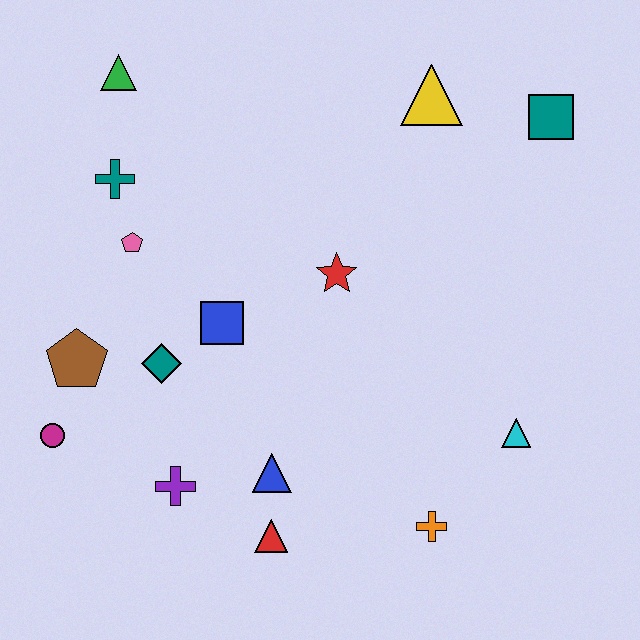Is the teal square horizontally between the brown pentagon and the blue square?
No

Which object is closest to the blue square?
The teal diamond is closest to the blue square.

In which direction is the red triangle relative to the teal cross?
The red triangle is below the teal cross.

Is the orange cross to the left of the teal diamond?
No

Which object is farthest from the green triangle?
The orange cross is farthest from the green triangle.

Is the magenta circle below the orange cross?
No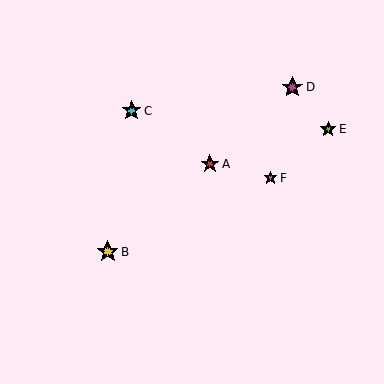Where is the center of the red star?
The center of the red star is at (210, 164).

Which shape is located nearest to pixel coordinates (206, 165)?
The red star (labeled A) at (210, 164) is nearest to that location.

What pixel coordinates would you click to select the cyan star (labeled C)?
Click at (132, 111) to select the cyan star C.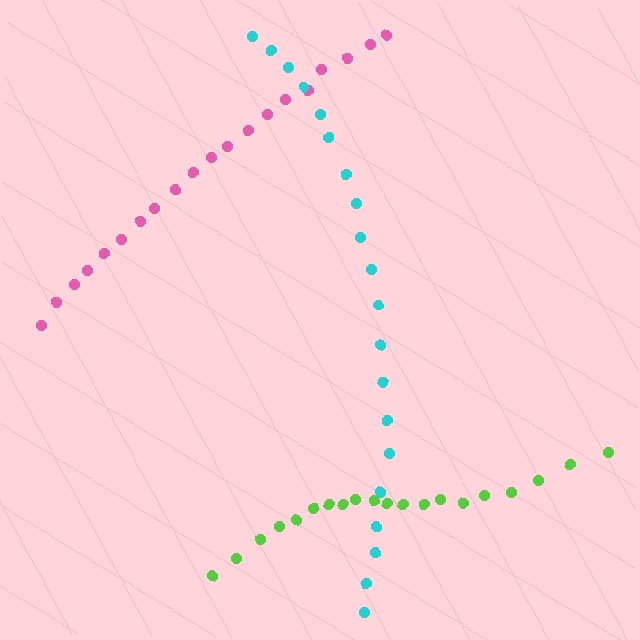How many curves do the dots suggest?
There are 3 distinct paths.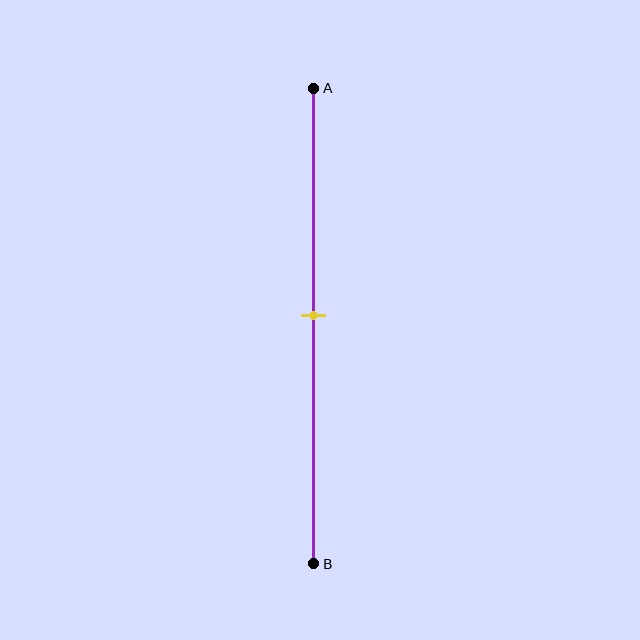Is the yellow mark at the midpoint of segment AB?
Yes, the mark is approximately at the midpoint.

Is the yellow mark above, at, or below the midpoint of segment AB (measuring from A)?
The yellow mark is approximately at the midpoint of segment AB.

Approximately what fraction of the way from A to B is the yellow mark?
The yellow mark is approximately 50% of the way from A to B.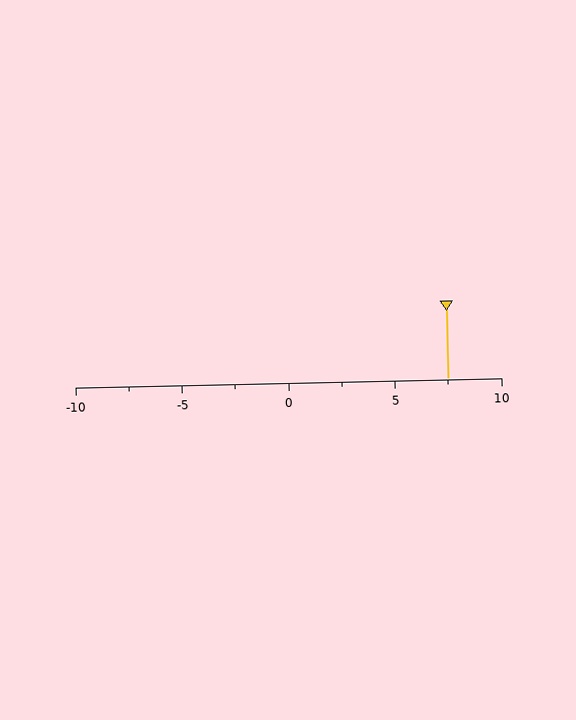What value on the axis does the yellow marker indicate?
The marker indicates approximately 7.5.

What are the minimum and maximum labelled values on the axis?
The axis runs from -10 to 10.